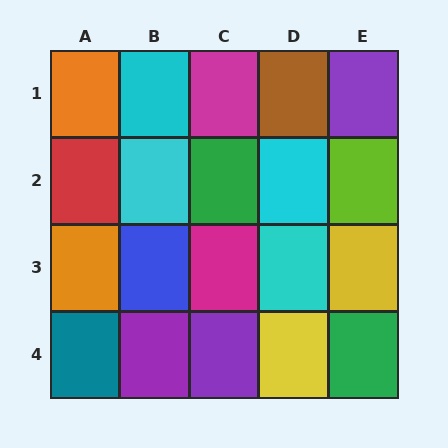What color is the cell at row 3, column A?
Orange.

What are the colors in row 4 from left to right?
Teal, purple, purple, yellow, green.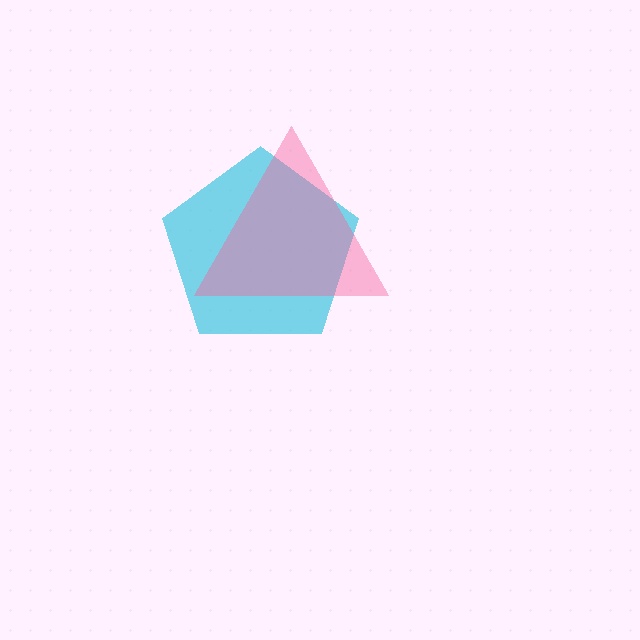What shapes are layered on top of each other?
The layered shapes are: a cyan pentagon, a pink triangle.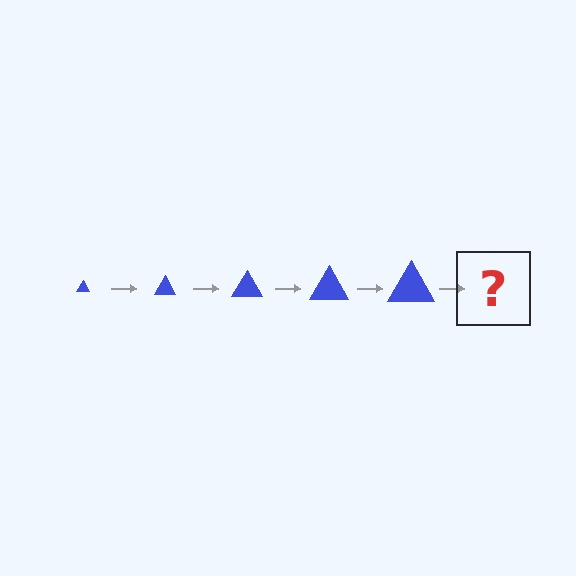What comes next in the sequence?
The next element should be a blue triangle, larger than the previous one.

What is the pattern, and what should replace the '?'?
The pattern is that the triangle gets progressively larger each step. The '?' should be a blue triangle, larger than the previous one.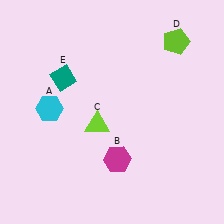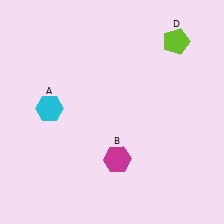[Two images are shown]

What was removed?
The teal diamond (E), the lime triangle (C) were removed in Image 2.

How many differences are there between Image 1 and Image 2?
There are 2 differences between the two images.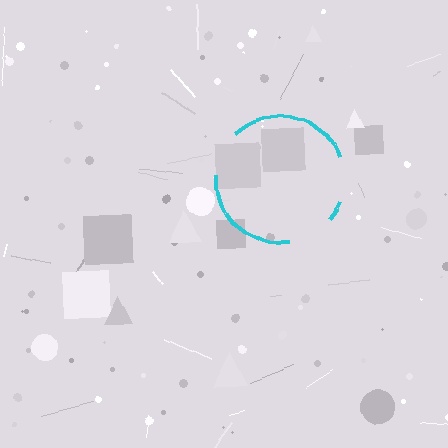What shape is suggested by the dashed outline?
The dashed outline suggests a circle.